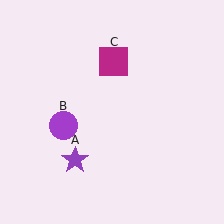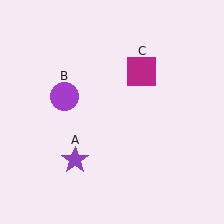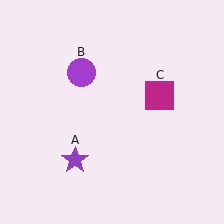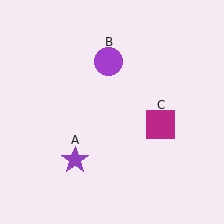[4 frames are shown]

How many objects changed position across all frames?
2 objects changed position: purple circle (object B), magenta square (object C).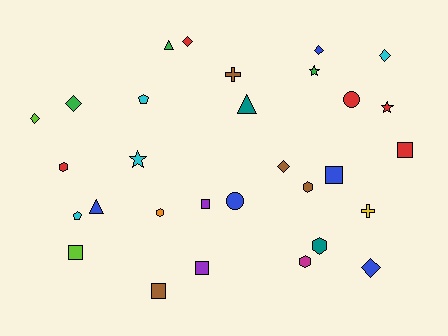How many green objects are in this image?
There are 3 green objects.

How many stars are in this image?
There are 3 stars.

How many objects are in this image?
There are 30 objects.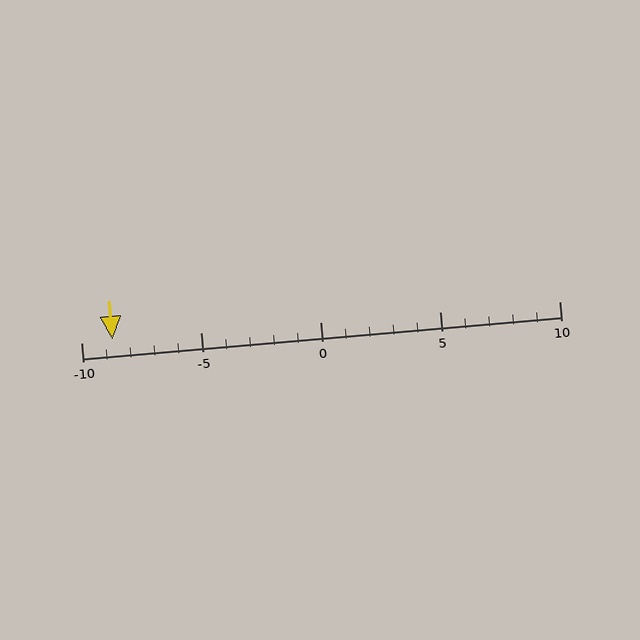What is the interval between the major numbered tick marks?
The major tick marks are spaced 5 units apart.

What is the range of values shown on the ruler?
The ruler shows values from -10 to 10.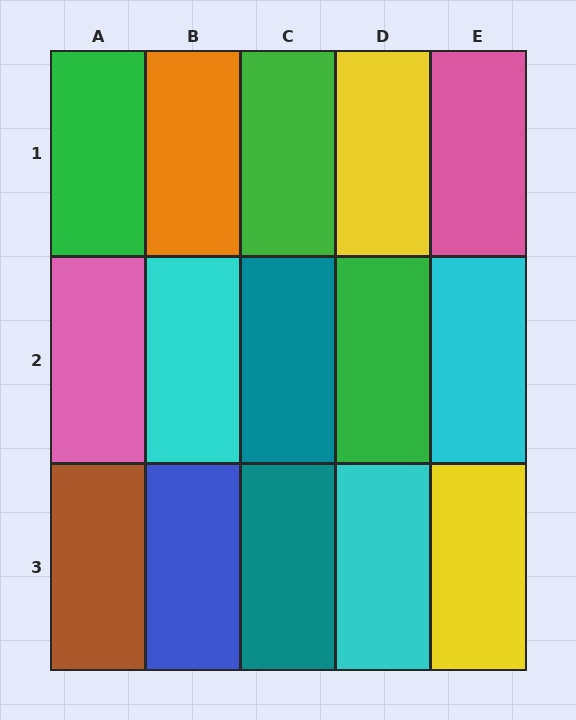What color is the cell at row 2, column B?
Cyan.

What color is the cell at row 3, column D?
Cyan.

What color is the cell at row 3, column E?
Yellow.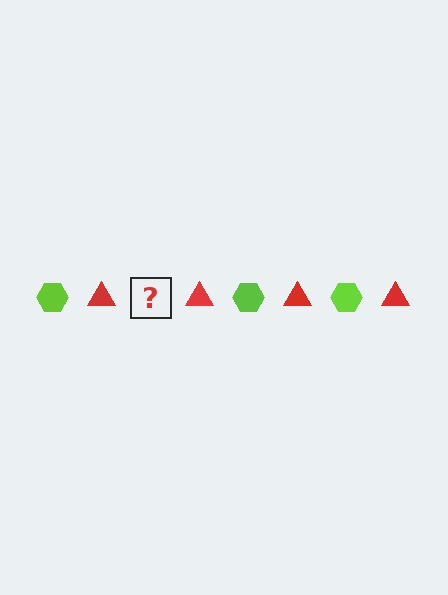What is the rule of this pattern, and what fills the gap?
The rule is that the pattern alternates between lime hexagon and red triangle. The gap should be filled with a lime hexagon.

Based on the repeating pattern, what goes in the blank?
The blank should be a lime hexagon.